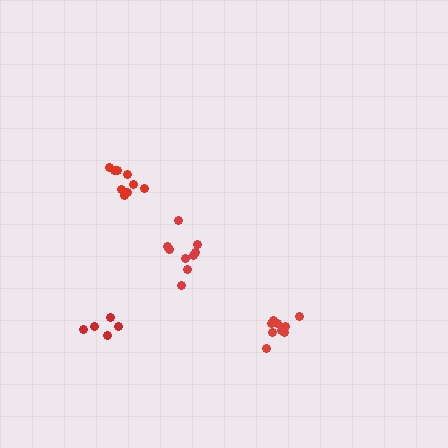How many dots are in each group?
Group 1: 9 dots, Group 2: 5 dots, Group 3: 9 dots, Group 4: 9 dots (32 total).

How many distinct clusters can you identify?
There are 4 distinct clusters.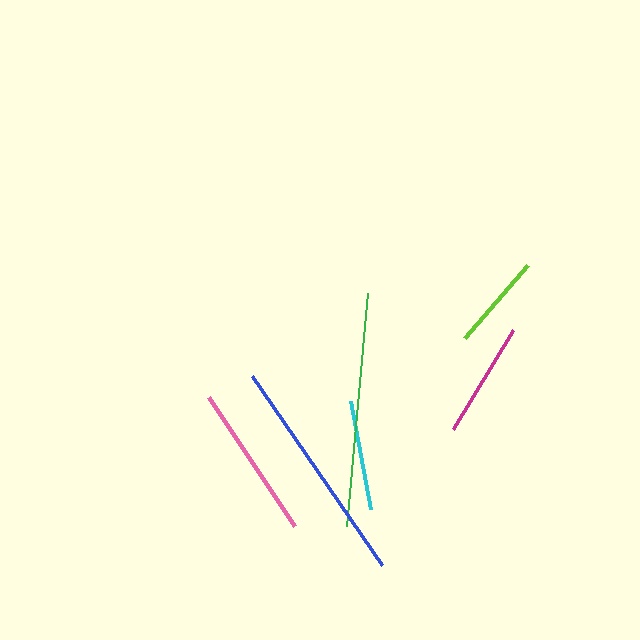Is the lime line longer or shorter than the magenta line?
The magenta line is longer than the lime line.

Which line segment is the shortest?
The lime line is the shortest at approximately 96 pixels.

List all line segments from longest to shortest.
From longest to shortest: green, blue, pink, magenta, cyan, lime.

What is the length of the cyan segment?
The cyan segment is approximately 110 pixels long.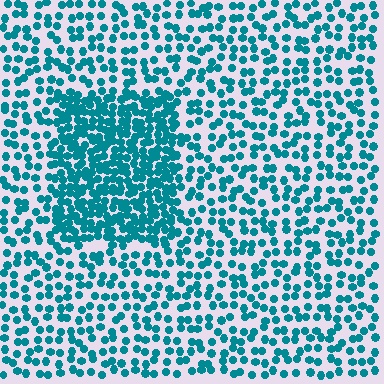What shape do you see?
I see a rectangle.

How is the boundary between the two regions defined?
The boundary is defined by a change in element density (approximately 2.2x ratio). All elements are the same color, size, and shape.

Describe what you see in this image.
The image contains small teal elements arranged at two different densities. A rectangle-shaped region is visible where the elements are more densely packed than the surrounding area.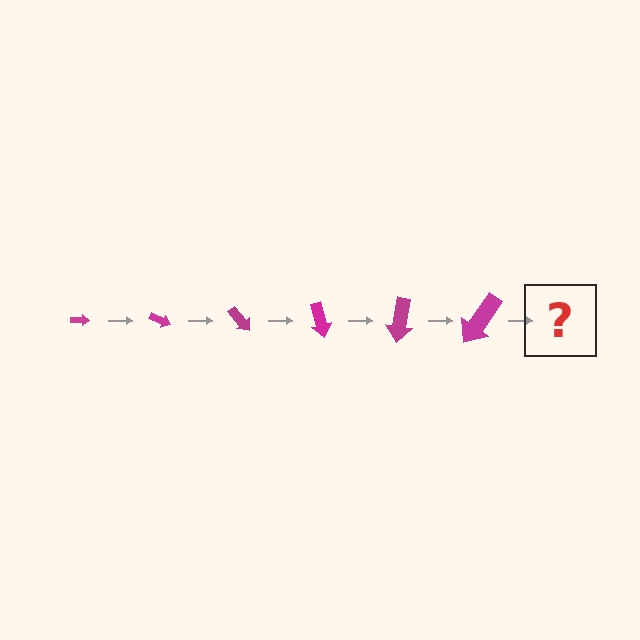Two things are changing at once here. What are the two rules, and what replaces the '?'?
The two rules are that the arrow grows larger each step and it rotates 25 degrees each step. The '?' should be an arrow, larger than the previous one and rotated 150 degrees from the start.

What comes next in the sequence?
The next element should be an arrow, larger than the previous one and rotated 150 degrees from the start.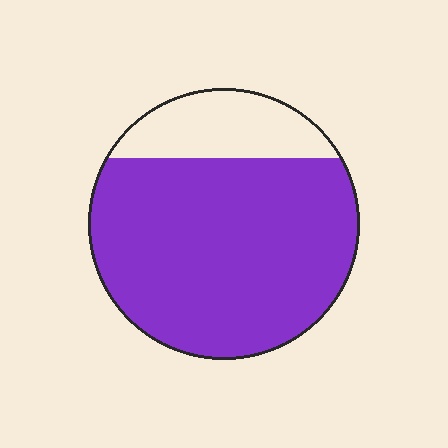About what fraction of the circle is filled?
About four fifths (4/5).